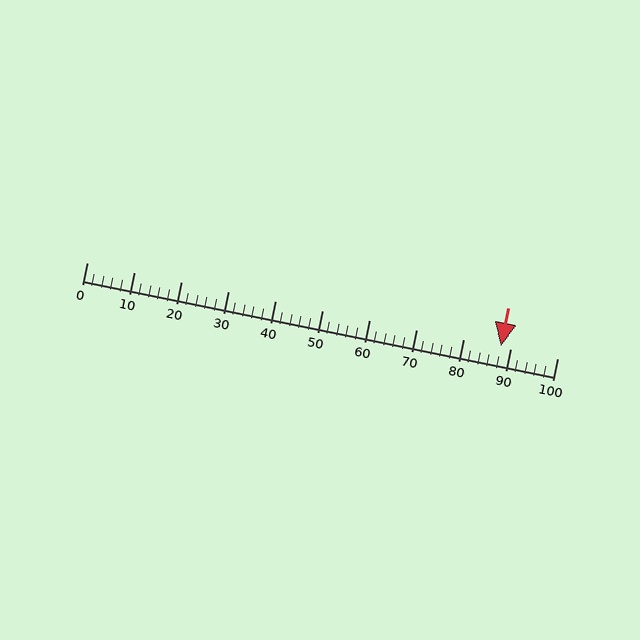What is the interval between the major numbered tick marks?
The major tick marks are spaced 10 units apart.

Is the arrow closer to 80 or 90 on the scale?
The arrow is closer to 90.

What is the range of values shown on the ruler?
The ruler shows values from 0 to 100.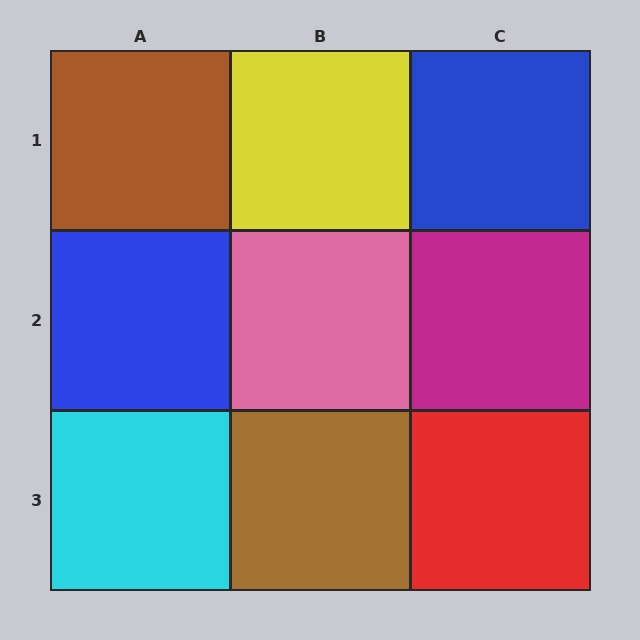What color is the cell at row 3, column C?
Red.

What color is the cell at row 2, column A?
Blue.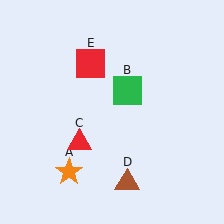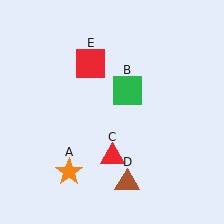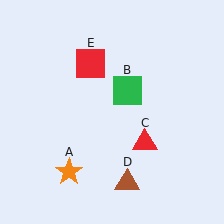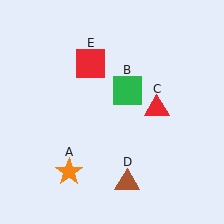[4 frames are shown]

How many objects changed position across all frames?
1 object changed position: red triangle (object C).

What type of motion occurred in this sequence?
The red triangle (object C) rotated counterclockwise around the center of the scene.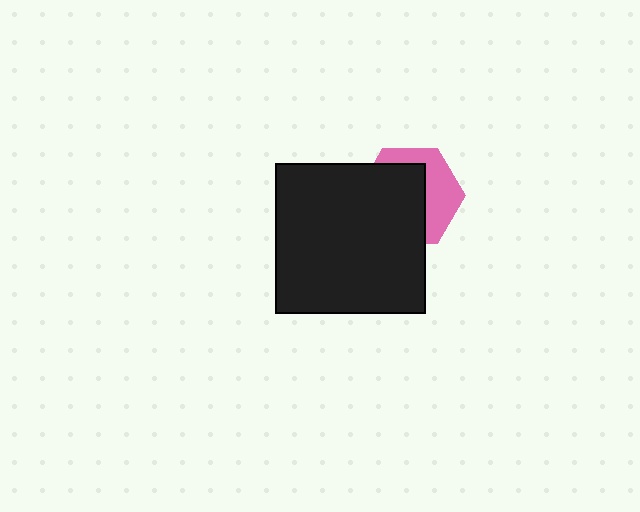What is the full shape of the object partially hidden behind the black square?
The partially hidden object is a pink hexagon.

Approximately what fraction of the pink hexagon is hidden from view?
Roughly 59% of the pink hexagon is hidden behind the black square.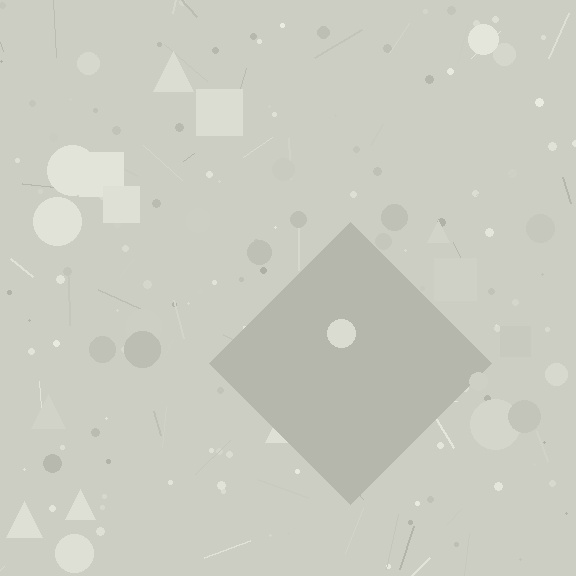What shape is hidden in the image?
A diamond is hidden in the image.